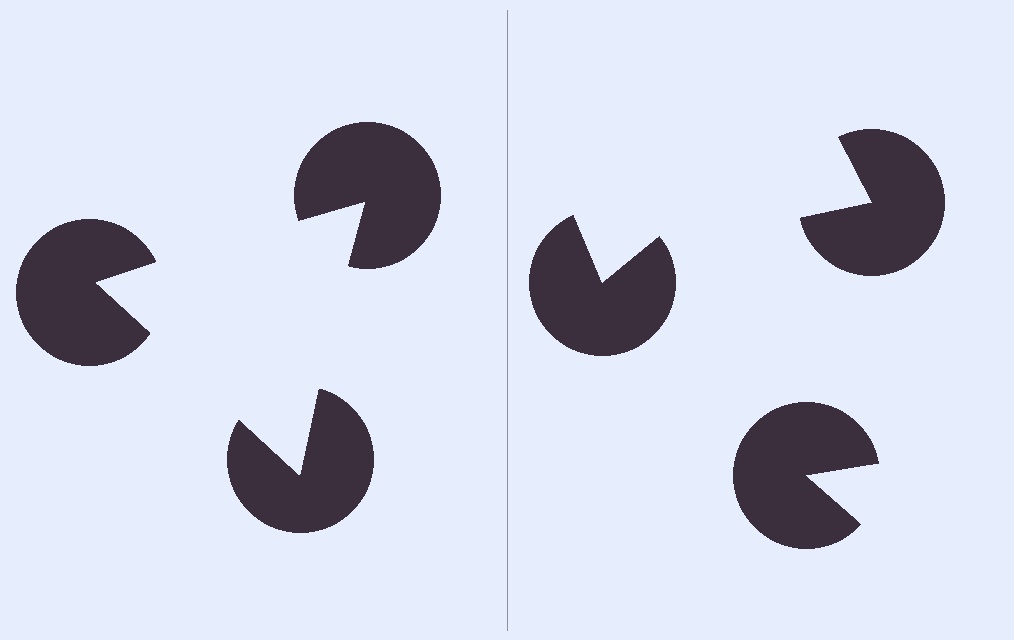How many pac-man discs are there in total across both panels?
6 — 3 on each side.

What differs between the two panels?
The pac-man discs are positioned identically on both sides; only the wedge orientations differ. On the left they align to a triangle; on the right they are misaligned.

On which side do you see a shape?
An illusory triangle appears on the left side. On the right side the wedge cuts are rotated, so no coherent shape forms.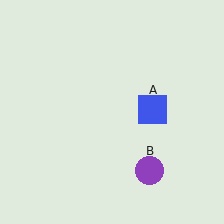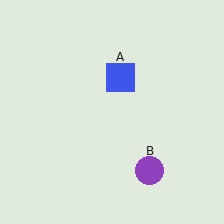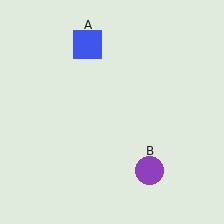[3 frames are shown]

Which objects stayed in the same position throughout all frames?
Purple circle (object B) remained stationary.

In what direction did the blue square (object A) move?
The blue square (object A) moved up and to the left.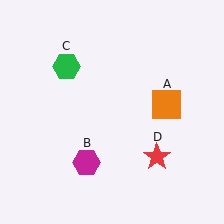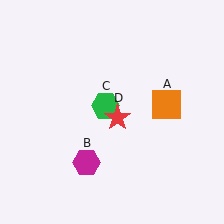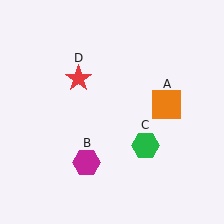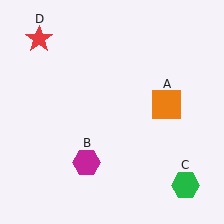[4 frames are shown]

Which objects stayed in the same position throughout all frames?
Orange square (object A) and magenta hexagon (object B) remained stationary.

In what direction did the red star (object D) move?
The red star (object D) moved up and to the left.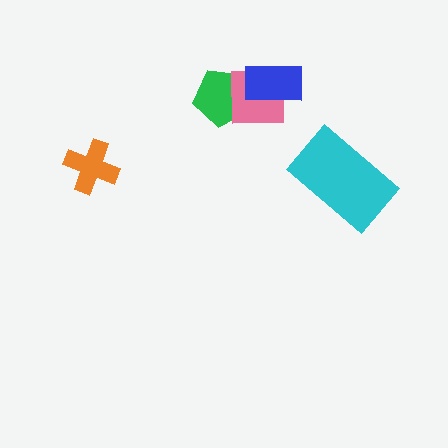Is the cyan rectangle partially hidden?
No, no other shape covers it.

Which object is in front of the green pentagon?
The pink square is in front of the green pentagon.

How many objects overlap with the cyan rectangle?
0 objects overlap with the cyan rectangle.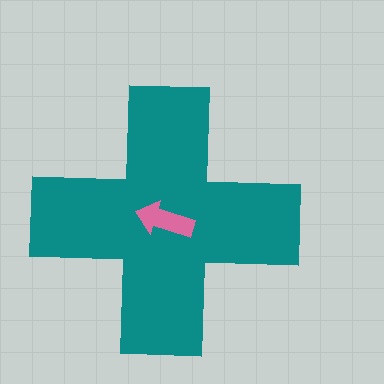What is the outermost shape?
The teal cross.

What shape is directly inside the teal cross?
The pink arrow.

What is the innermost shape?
The pink arrow.